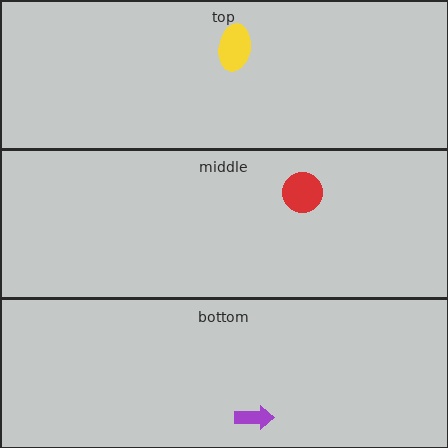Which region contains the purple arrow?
The bottom region.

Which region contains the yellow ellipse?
The top region.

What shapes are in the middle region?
The red circle.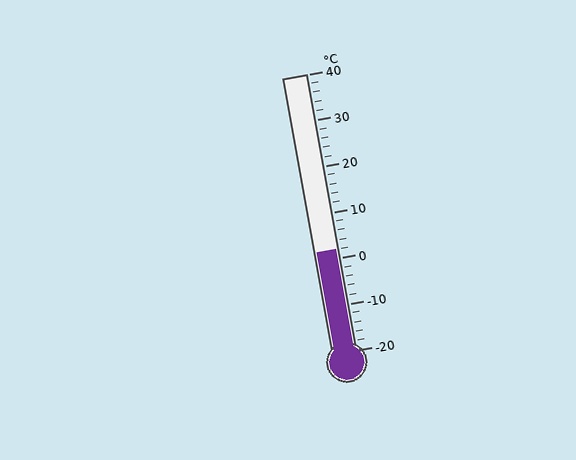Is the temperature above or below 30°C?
The temperature is below 30°C.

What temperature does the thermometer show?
The thermometer shows approximately 2°C.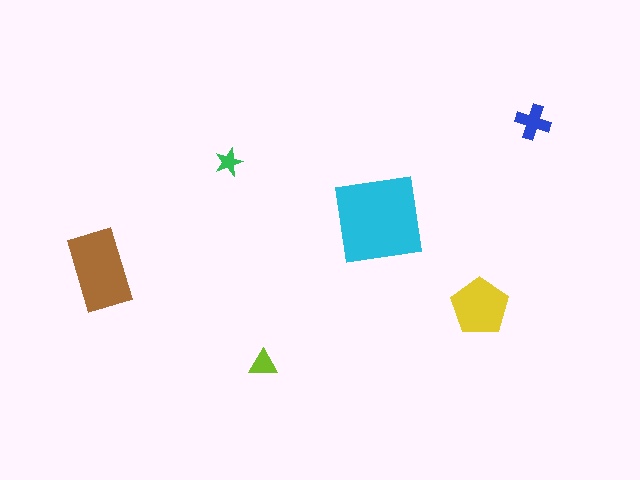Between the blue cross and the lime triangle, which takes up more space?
The blue cross.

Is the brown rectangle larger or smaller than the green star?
Larger.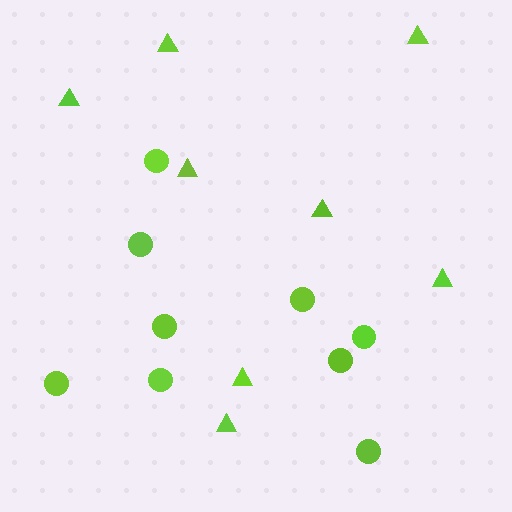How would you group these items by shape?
There are 2 groups: one group of circles (9) and one group of triangles (8).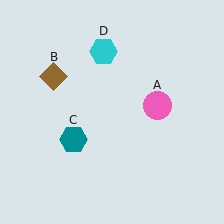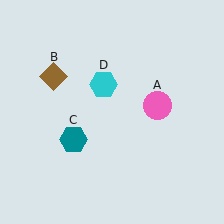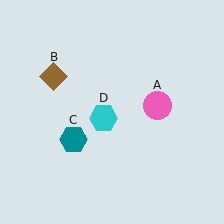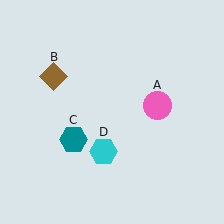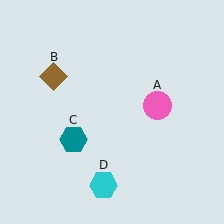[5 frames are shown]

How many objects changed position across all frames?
1 object changed position: cyan hexagon (object D).